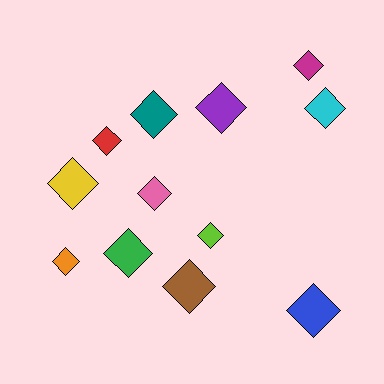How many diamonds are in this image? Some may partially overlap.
There are 12 diamonds.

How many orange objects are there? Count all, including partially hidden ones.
There is 1 orange object.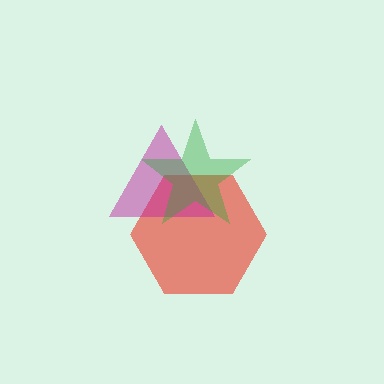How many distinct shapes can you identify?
There are 3 distinct shapes: a red hexagon, a magenta triangle, a green star.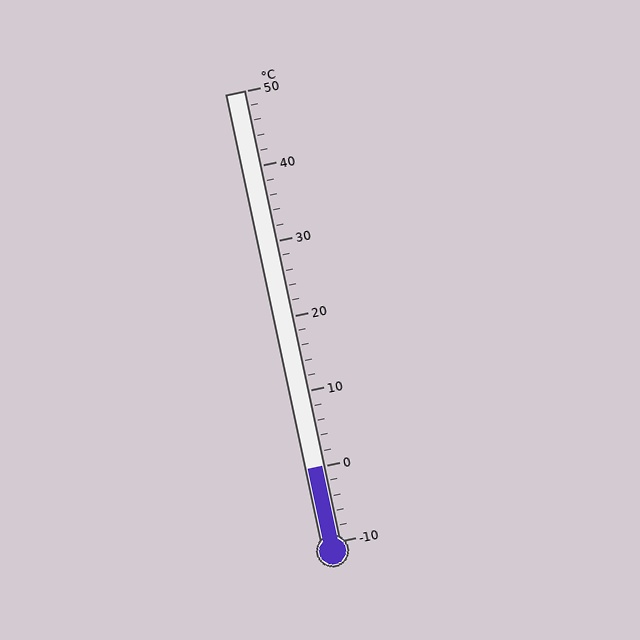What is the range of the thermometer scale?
The thermometer scale ranges from -10°C to 50°C.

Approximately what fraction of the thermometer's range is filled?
The thermometer is filled to approximately 15% of its range.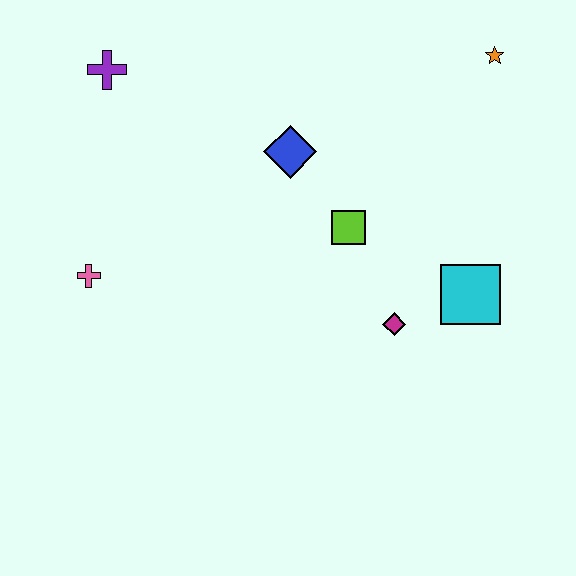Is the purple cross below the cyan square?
No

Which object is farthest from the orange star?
The pink cross is farthest from the orange star.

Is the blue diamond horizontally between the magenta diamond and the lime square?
No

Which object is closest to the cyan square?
The magenta diamond is closest to the cyan square.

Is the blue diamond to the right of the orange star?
No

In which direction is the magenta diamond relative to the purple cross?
The magenta diamond is to the right of the purple cross.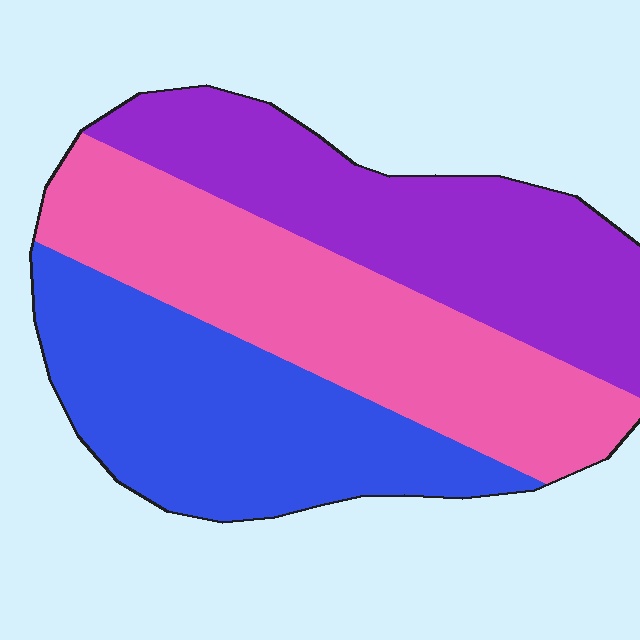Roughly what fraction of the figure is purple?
Purple covers 32% of the figure.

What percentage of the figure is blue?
Blue covers 32% of the figure.